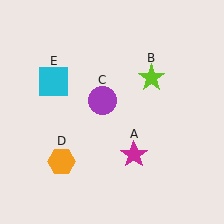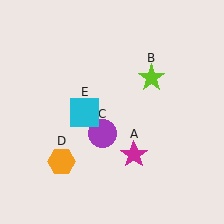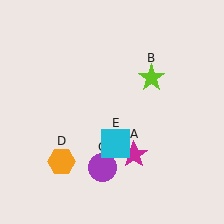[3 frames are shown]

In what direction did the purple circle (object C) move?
The purple circle (object C) moved down.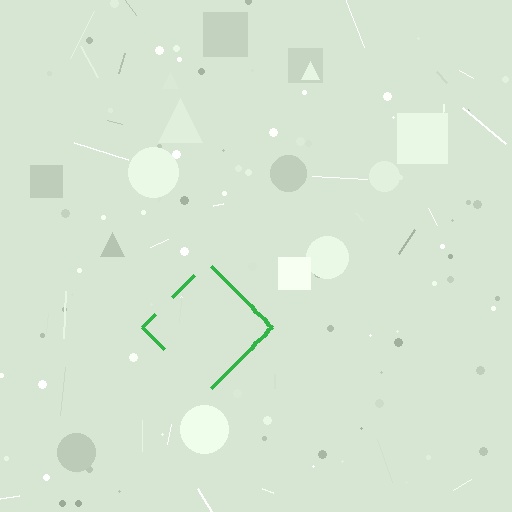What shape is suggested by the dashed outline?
The dashed outline suggests a diamond.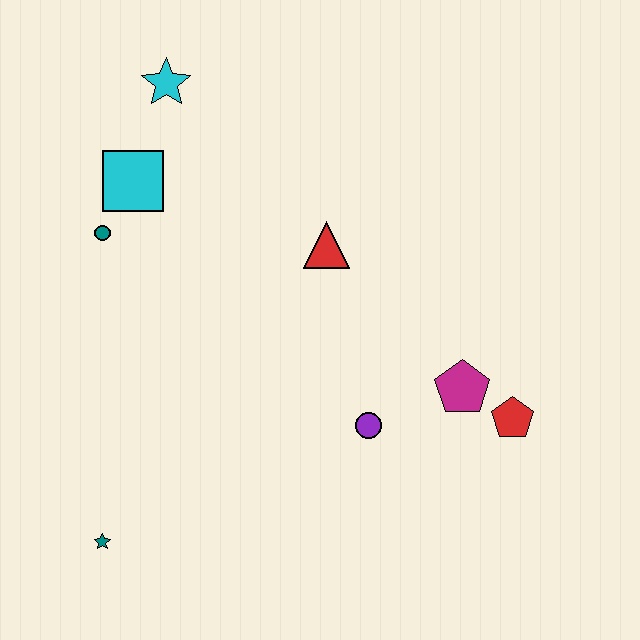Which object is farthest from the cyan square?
The red pentagon is farthest from the cyan square.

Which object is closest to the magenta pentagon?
The red pentagon is closest to the magenta pentagon.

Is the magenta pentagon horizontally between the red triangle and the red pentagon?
Yes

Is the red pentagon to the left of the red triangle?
No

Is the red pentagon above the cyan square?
No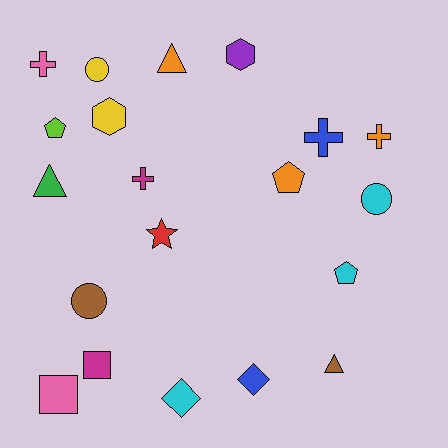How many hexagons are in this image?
There are 2 hexagons.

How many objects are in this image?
There are 20 objects.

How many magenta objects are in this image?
There are 2 magenta objects.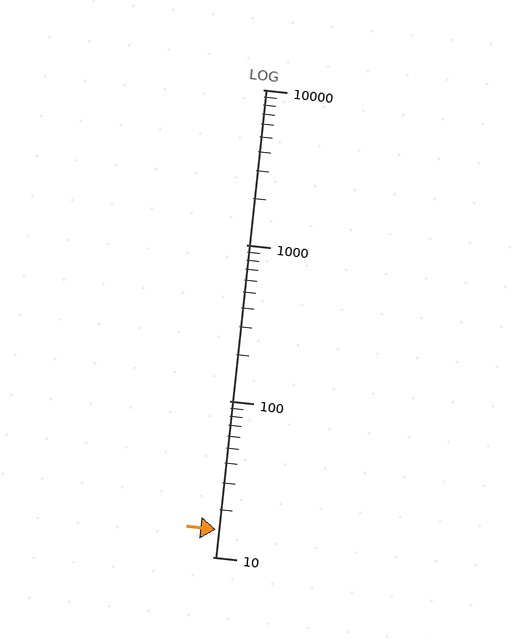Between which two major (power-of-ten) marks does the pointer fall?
The pointer is between 10 and 100.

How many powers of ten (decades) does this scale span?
The scale spans 3 decades, from 10 to 10000.